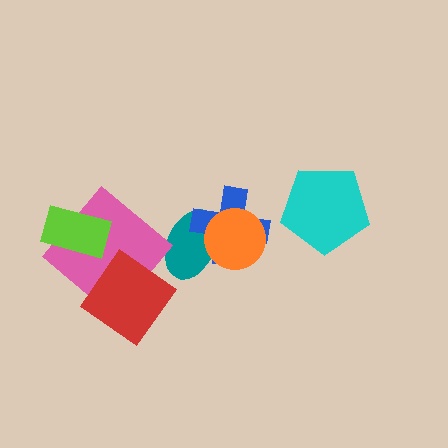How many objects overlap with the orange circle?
2 objects overlap with the orange circle.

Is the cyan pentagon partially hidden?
No, no other shape covers it.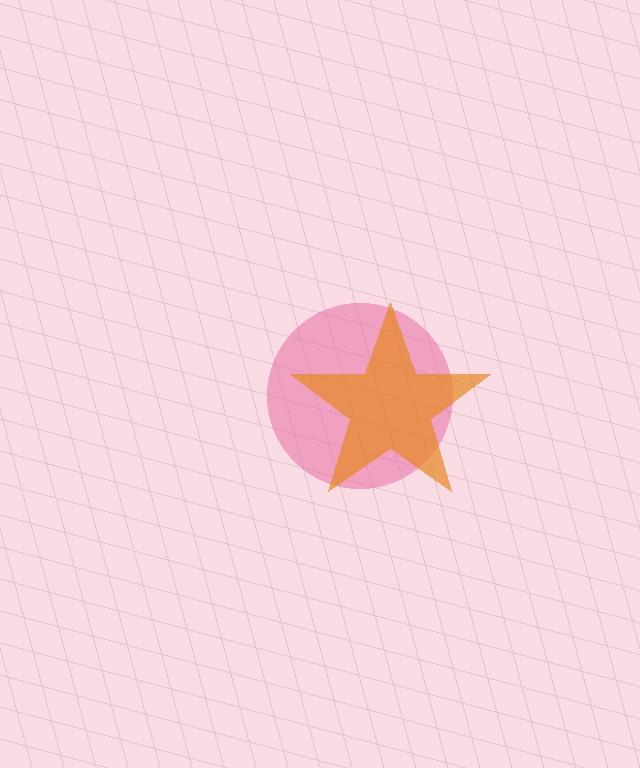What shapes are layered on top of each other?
The layered shapes are: a pink circle, an orange star.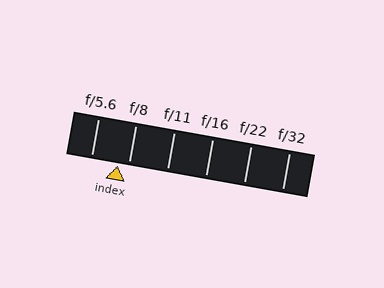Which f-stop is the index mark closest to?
The index mark is closest to f/8.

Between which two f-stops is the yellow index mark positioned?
The index mark is between f/5.6 and f/8.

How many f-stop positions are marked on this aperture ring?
There are 6 f-stop positions marked.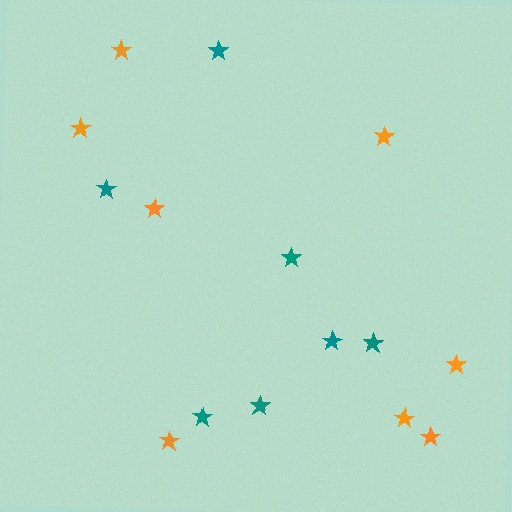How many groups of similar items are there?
There are 2 groups: one group of orange stars (8) and one group of teal stars (7).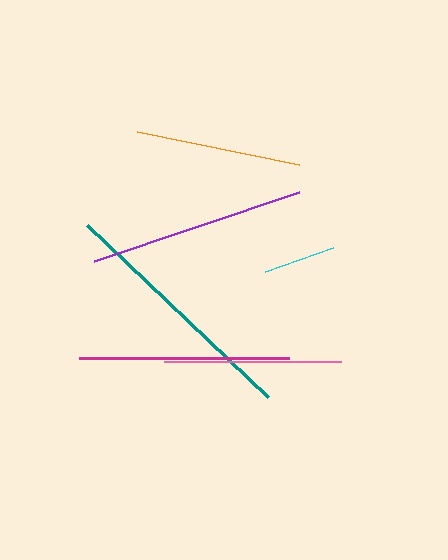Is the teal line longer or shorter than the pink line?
The teal line is longer than the pink line.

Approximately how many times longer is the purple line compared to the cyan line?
The purple line is approximately 3.0 times the length of the cyan line.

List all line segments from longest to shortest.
From longest to shortest: teal, purple, magenta, pink, orange, cyan.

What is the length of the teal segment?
The teal segment is approximately 250 pixels long.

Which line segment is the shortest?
The cyan line is the shortest at approximately 72 pixels.